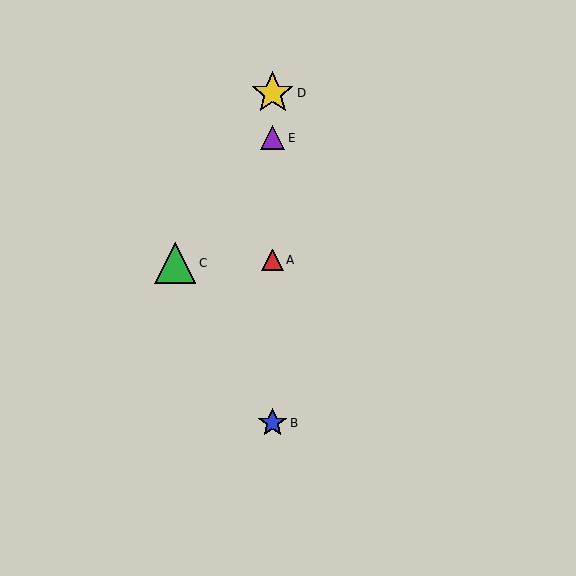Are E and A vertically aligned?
Yes, both are at x≈273.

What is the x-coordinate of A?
Object A is at x≈273.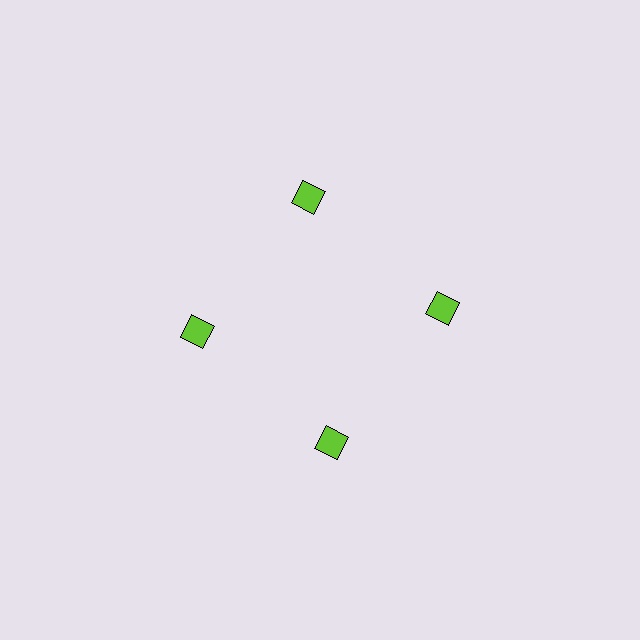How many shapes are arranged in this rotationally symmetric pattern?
There are 4 shapes, arranged in 4 groups of 1.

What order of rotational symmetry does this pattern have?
This pattern has 4-fold rotational symmetry.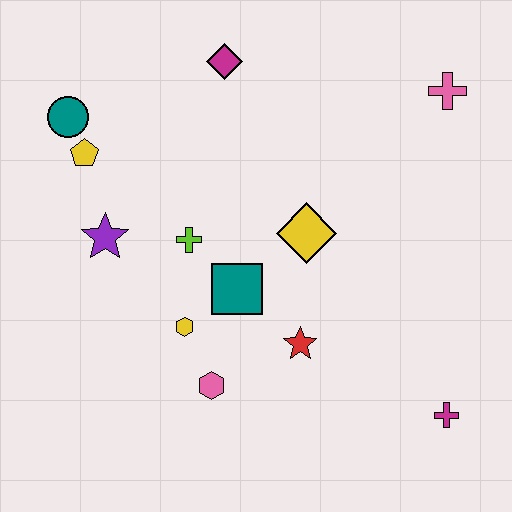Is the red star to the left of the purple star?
No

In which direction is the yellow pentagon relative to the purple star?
The yellow pentagon is above the purple star.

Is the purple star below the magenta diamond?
Yes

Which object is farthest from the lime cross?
The magenta cross is farthest from the lime cross.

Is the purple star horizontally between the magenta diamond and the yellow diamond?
No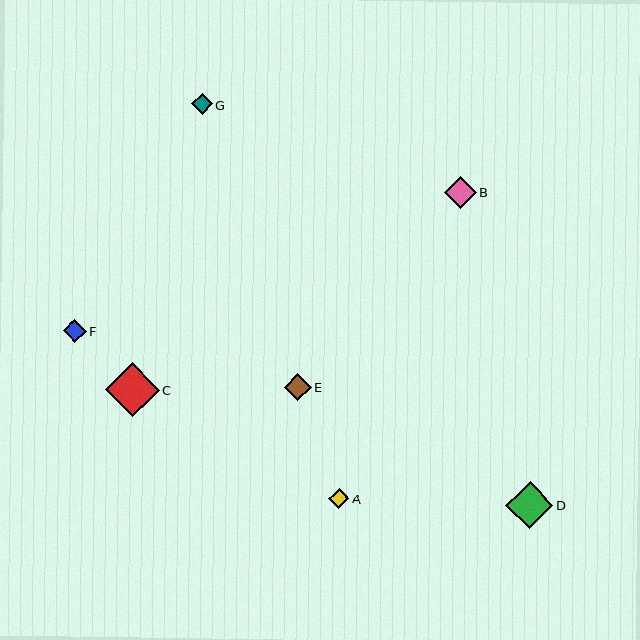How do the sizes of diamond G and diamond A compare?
Diamond G and diamond A are approximately the same size.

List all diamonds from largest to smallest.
From largest to smallest: C, D, B, E, F, G, A.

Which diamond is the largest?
Diamond C is the largest with a size of approximately 54 pixels.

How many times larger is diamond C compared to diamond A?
Diamond C is approximately 2.7 times the size of diamond A.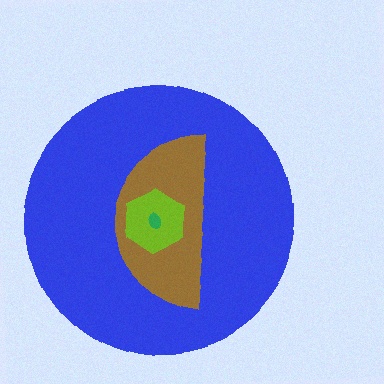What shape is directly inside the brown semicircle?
The lime hexagon.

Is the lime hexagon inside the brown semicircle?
Yes.